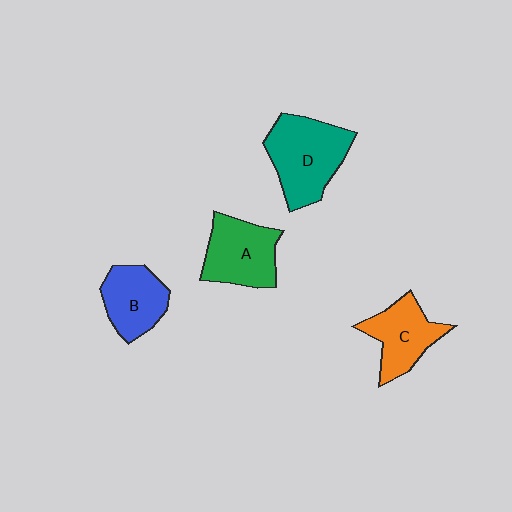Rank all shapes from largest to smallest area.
From largest to smallest: D (teal), A (green), C (orange), B (blue).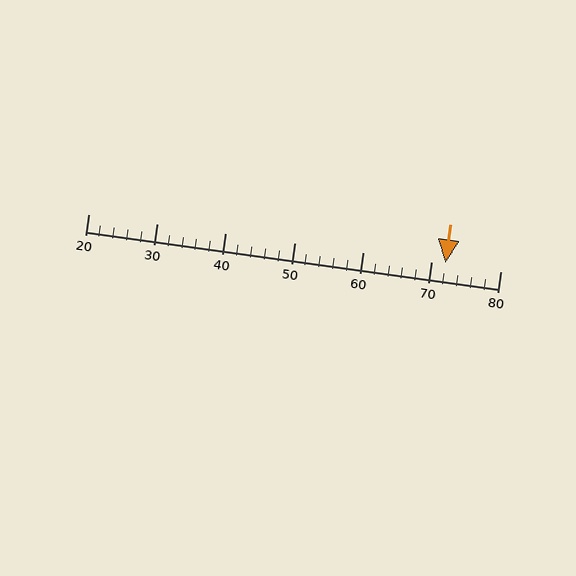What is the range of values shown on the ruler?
The ruler shows values from 20 to 80.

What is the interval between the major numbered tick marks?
The major tick marks are spaced 10 units apart.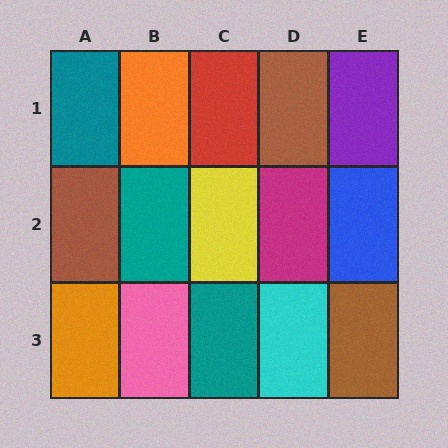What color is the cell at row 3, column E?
Brown.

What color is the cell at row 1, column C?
Red.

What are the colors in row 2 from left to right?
Brown, teal, yellow, magenta, blue.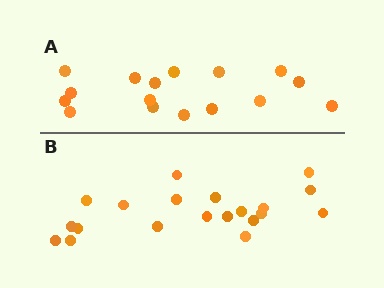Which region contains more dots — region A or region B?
Region B (the bottom region) has more dots.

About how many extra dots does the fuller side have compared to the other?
Region B has about 4 more dots than region A.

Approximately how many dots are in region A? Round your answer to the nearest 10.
About 20 dots. (The exact count is 16, which rounds to 20.)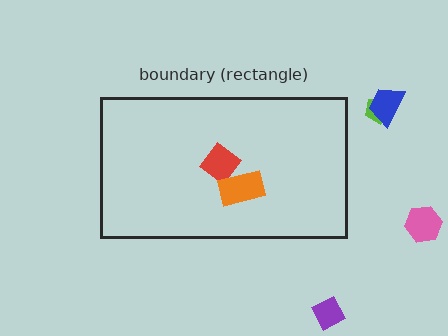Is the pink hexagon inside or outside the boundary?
Outside.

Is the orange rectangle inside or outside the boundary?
Inside.